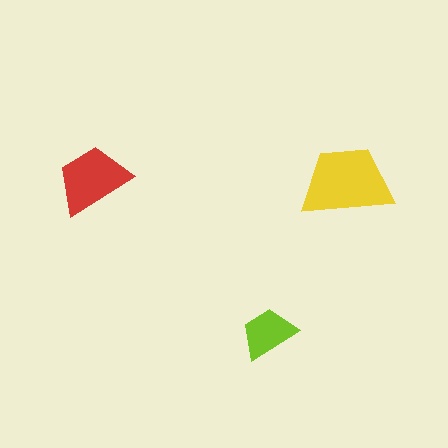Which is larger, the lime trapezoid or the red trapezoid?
The red one.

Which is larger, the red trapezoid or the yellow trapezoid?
The yellow one.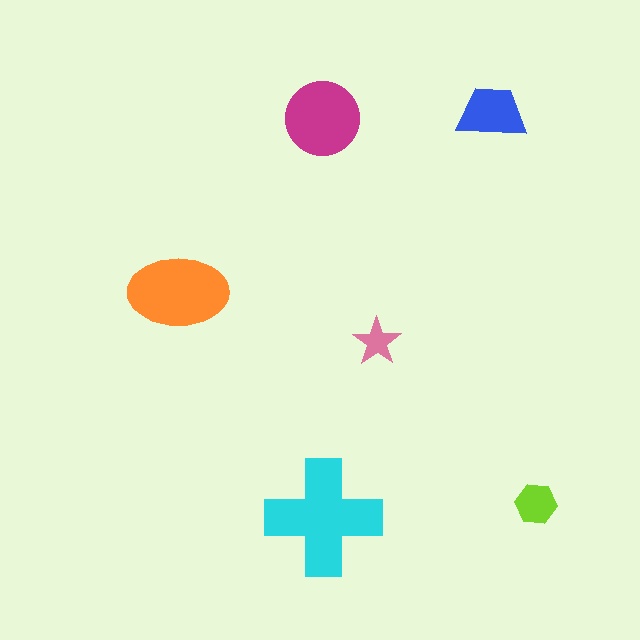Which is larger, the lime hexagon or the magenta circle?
The magenta circle.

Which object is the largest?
The cyan cross.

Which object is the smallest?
The pink star.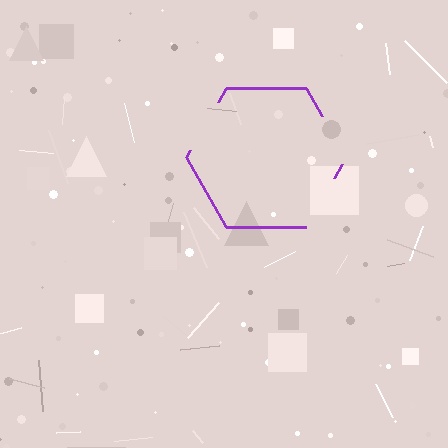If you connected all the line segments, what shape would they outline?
They would outline a hexagon.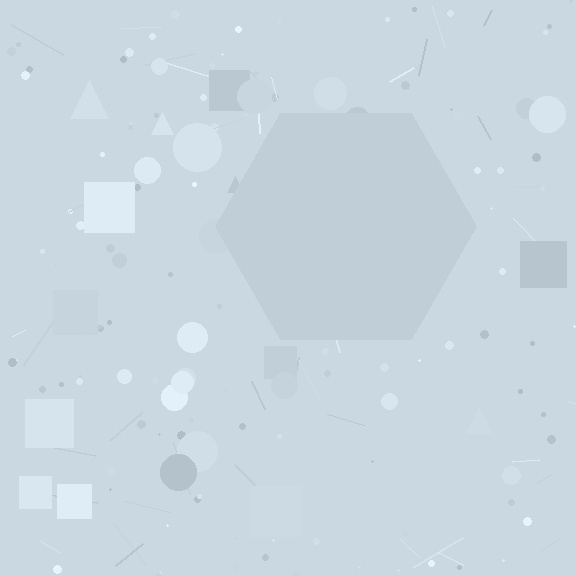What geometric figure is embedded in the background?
A hexagon is embedded in the background.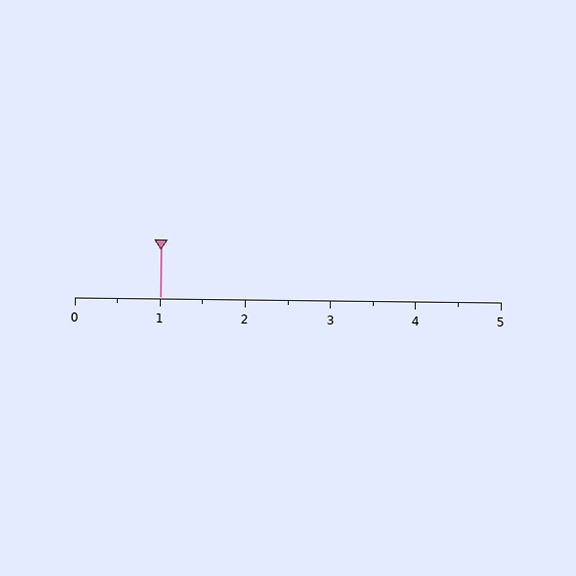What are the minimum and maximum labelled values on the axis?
The axis runs from 0 to 5.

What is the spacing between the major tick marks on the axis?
The major ticks are spaced 1 apart.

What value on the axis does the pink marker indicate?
The marker indicates approximately 1.